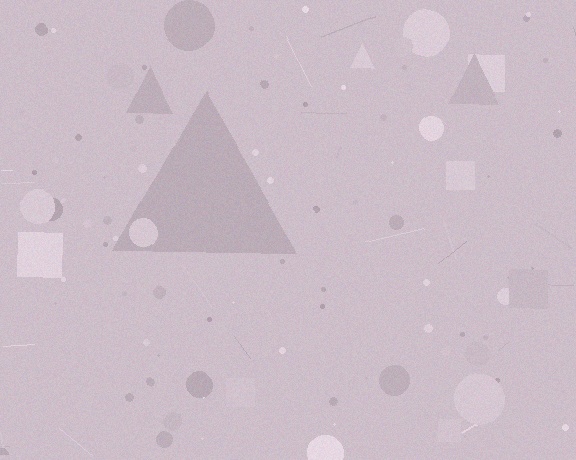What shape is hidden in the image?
A triangle is hidden in the image.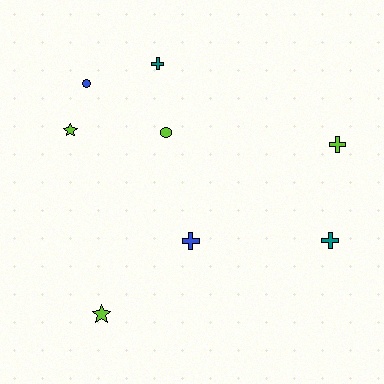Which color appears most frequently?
Lime, with 4 objects.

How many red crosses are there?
There are no red crosses.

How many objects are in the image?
There are 8 objects.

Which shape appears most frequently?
Cross, with 4 objects.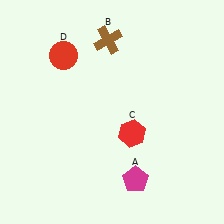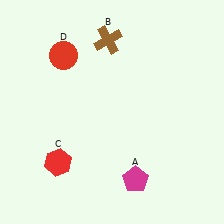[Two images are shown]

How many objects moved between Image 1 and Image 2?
1 object moved between the two images.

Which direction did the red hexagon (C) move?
The red hexagon (C) moved left.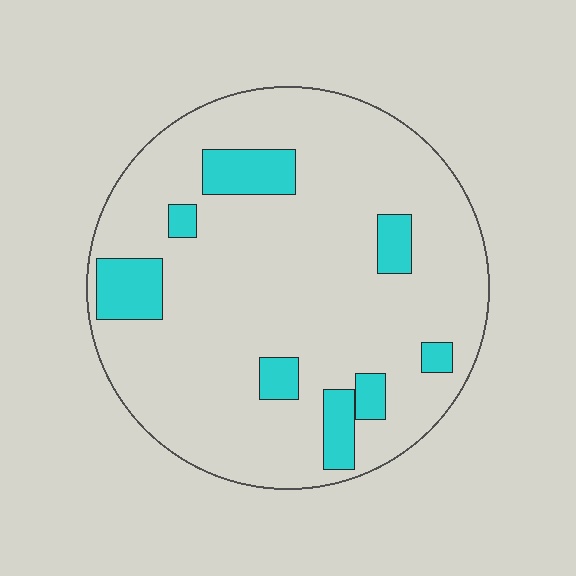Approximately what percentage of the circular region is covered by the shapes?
Approximately 15%.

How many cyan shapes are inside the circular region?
8.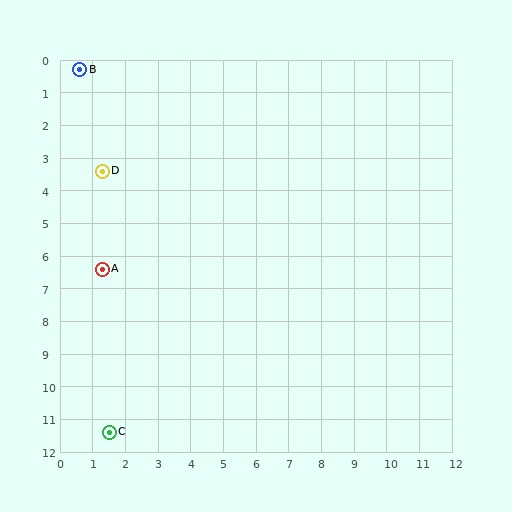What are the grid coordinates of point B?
Point B is at approximately (0.6, 0.3).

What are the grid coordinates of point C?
Point C is at approximately (1.5, 11.4).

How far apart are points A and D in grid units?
Points A and D are about 3.0 grid units apart.